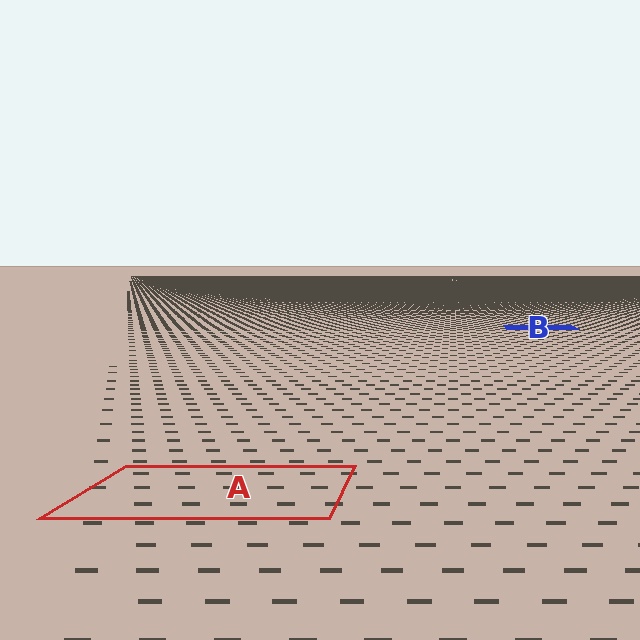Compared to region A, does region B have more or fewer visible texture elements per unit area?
Region B has more texture elements per unit area — they are packed more densely because it is farther away.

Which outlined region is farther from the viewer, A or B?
Region B is farther from the viewer — the texture elements inside it appear smaller and more densely packed.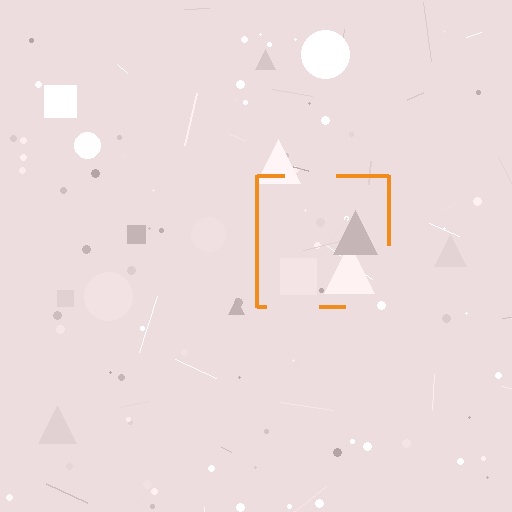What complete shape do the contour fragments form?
The contour fragments form a square.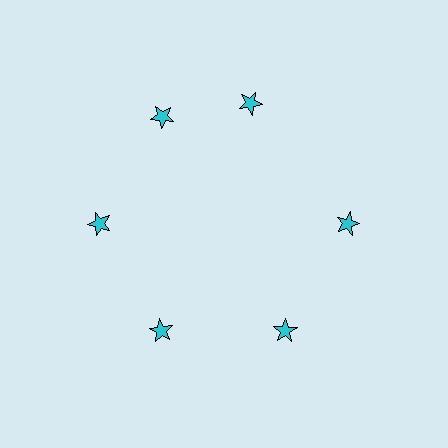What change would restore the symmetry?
The symmetry would be restored by rotating it back into even spacing with its neighbors so that all 6 stars sit at equal angles and equal distance from the center.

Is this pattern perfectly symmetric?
No. The 6 cyan stars are arranged in a ring, but one element near the 1 o'clock position is rotated out of alignment along the ring, breaking the 6-fold rotational symmetry.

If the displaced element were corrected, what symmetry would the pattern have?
It would have 6-fold rotational symmetry — the pattern would map onto itself every 60 degrees.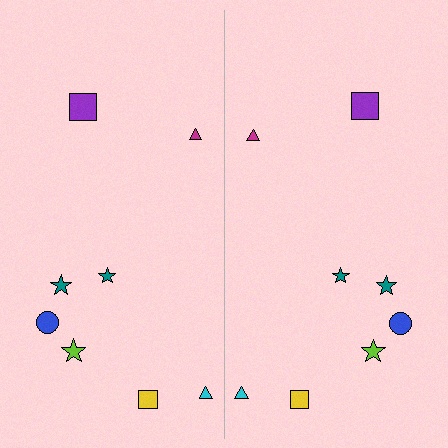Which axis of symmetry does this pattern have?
The pattern has a vertical axis of symmetry running through the center of the image.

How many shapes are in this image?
There are 16 shapes in this image.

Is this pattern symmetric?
Yes, this pattern has bilateral (reflection) symmetry.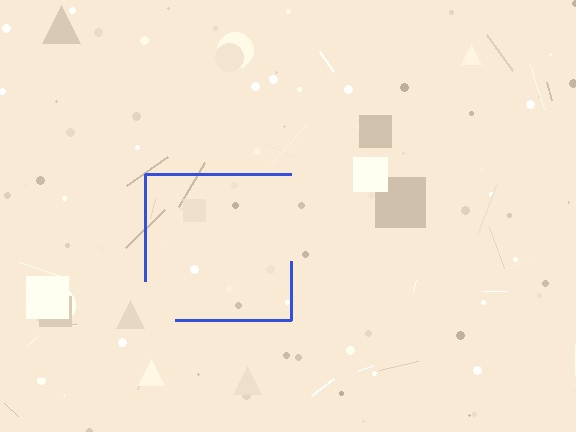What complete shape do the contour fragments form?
The contour fragments form a square.